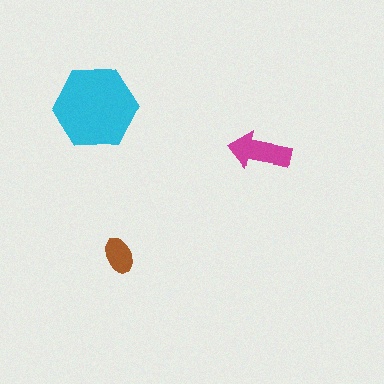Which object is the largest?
The cyan hexagon.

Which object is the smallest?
The brown ellipse.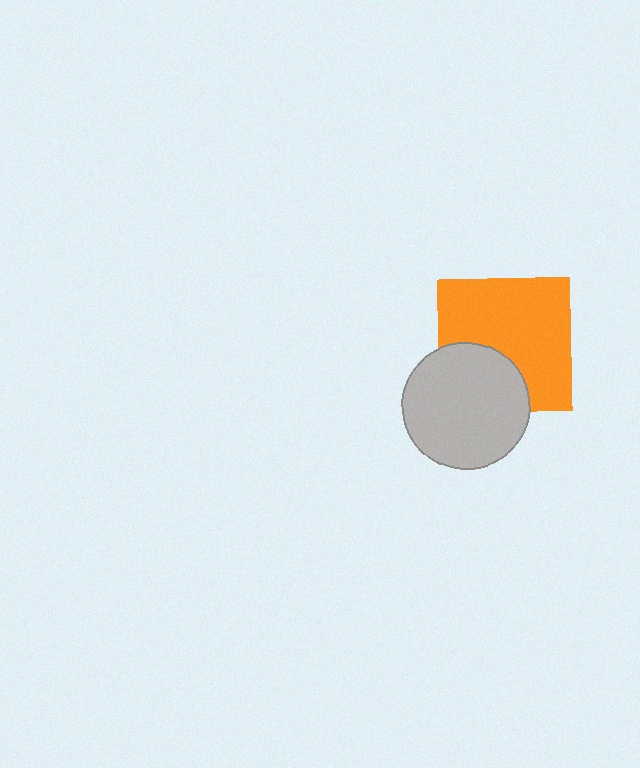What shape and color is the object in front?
The object in front is a light gray circle.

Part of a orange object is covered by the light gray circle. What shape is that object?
It is a square.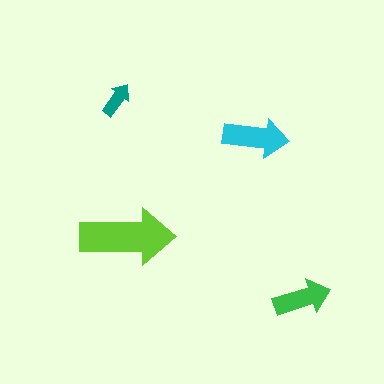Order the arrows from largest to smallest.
the lime one, the cyan one, the green one, the teal one.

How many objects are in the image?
There are 4 objects in the image.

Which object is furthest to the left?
The teal arrow is leftmost.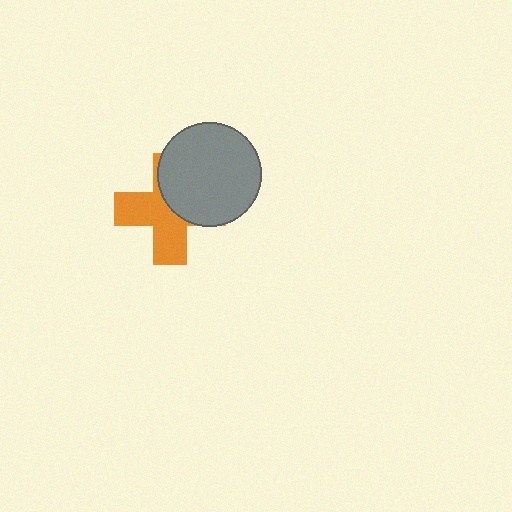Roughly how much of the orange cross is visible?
About half of it is visible (roughly 55%).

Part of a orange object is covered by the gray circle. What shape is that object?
It is a cross.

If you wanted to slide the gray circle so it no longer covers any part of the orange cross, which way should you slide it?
Slide it toward the upper-right — that is the most direct way to separate the two shapes.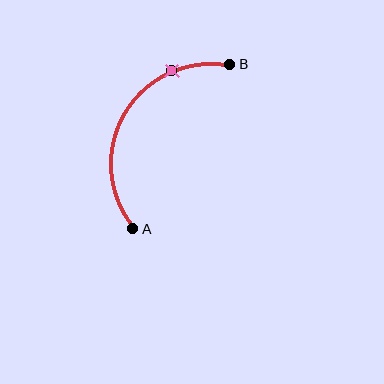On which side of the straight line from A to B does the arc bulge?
The arc bulges to the left of the straight line connecting A and B.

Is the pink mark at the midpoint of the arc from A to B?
No. The pink mark lies on the arc but is closer to endpoint B. The arc midpoint would be at the point on the curve equidistant along the arc from both A and B.